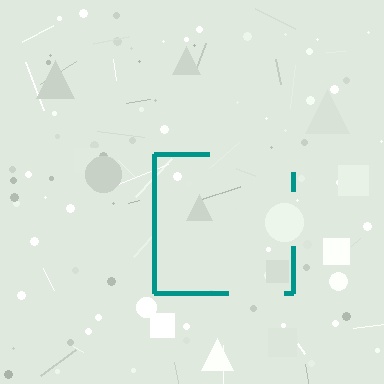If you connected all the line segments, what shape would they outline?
They would outline a square.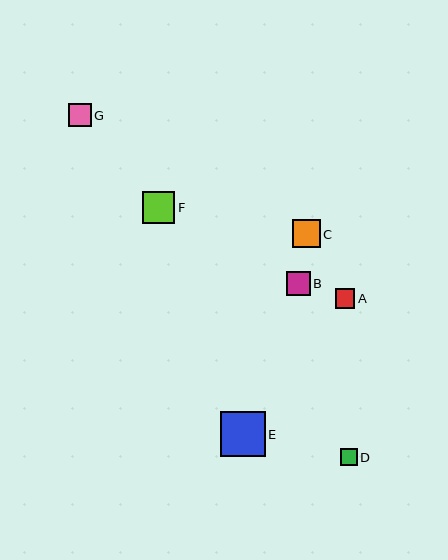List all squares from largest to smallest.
From largest to smallest: E, F, C, B, G, A, D.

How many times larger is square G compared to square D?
Square G is approximately 1.4 times the size of square D.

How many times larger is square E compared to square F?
Square E is approximately 1.4 times the size of square F.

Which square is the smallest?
Square D is the smallest with a size of approximately 16 pixels.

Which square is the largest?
Square E is the largest with a size of approximately 45 pixels.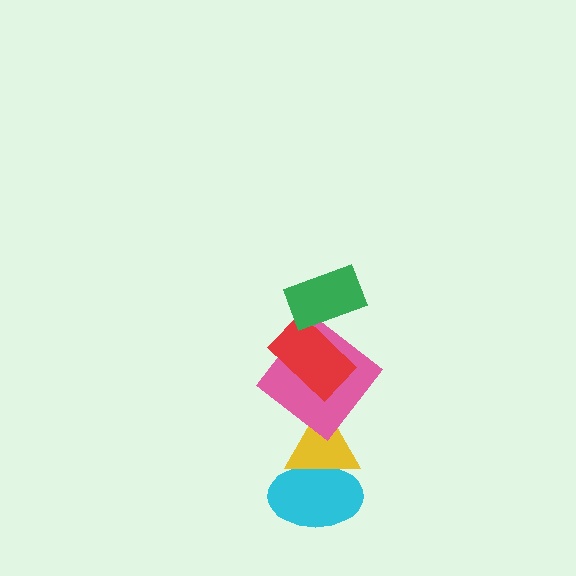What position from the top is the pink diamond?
The pink diamond is 3rd from the top.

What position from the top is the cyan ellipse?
The cyan ellipse is 5th from the top.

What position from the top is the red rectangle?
The red rectangle is 2nd from the top.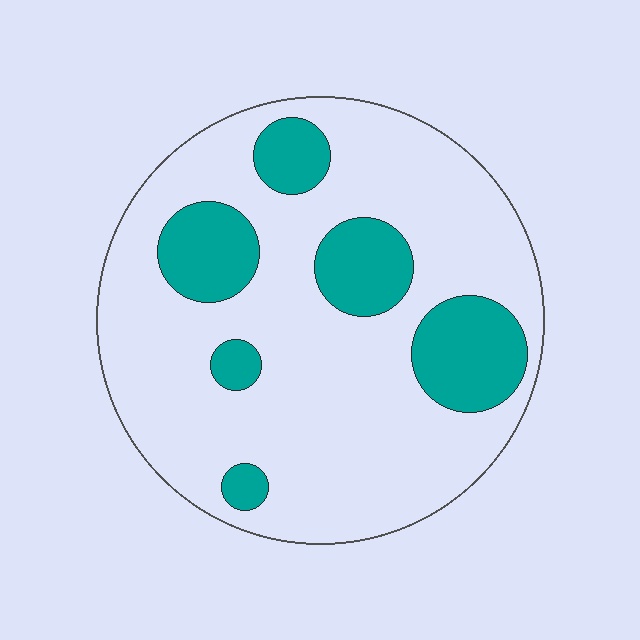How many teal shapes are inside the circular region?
6.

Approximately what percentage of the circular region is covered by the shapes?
Approximately 25%.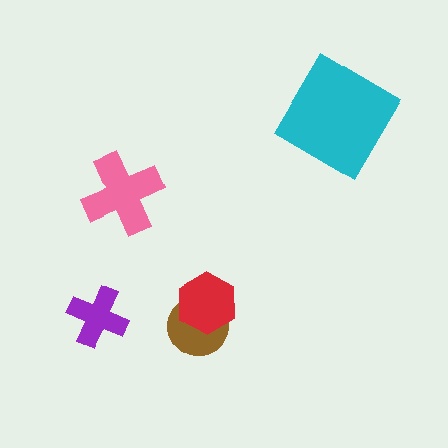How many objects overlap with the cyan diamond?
0 objects overlap with the cyan diamond.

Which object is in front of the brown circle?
The red hexagon is in front of the brown circle.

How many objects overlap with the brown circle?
1 object overlaps with the brown circle.